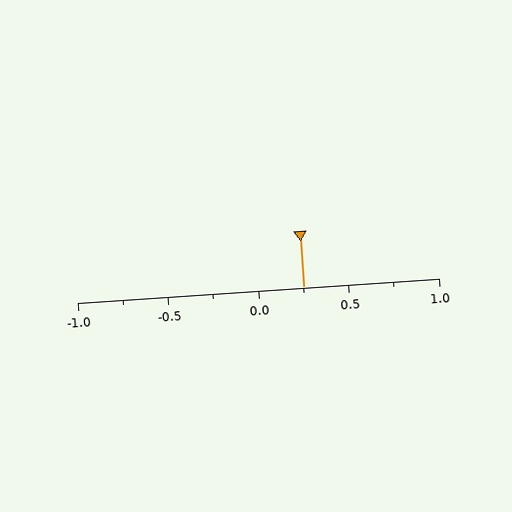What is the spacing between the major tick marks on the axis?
The major ticks are spaced 0.5 apart.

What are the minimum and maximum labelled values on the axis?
The axis runs from -1.0 to 1.0.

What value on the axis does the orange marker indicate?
The marker indicates approximately 0.25.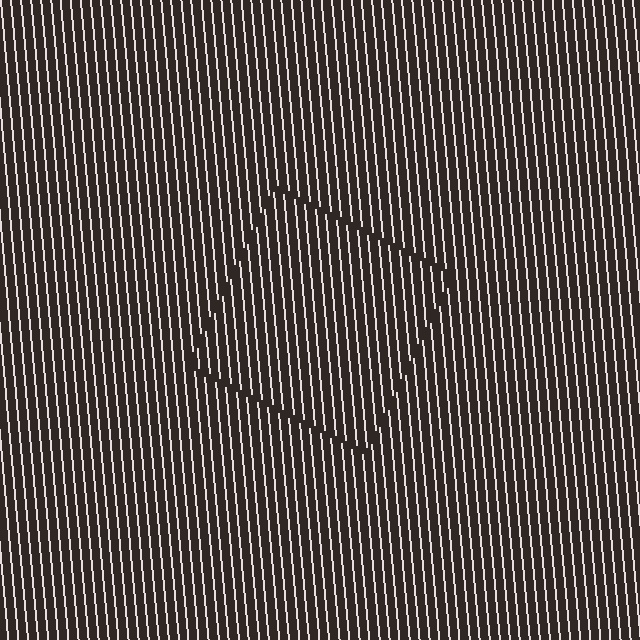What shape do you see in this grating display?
An illusory square. The interior of the shape contains the same grating, shifted by half a period — the contour is defined by the phase discontinuity where line-ends from the inner and outer gratings abut.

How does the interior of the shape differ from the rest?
The interior of the shape contains the same grating, shifted by half a period — the contour is defined by the phase discontinuity where line-ends from the inner and outer gratings abut.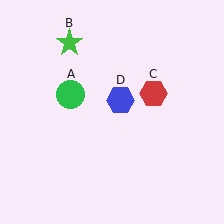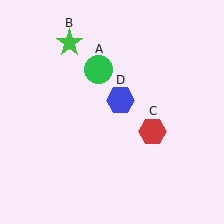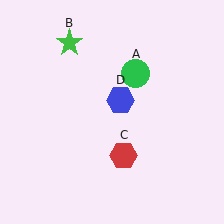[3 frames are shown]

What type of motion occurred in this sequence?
The green circle (object A), red hexagon (object C) rotated clockwise around the center of the scene.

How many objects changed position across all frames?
2 objects changed position: green circle (object A), red hexagon (object C).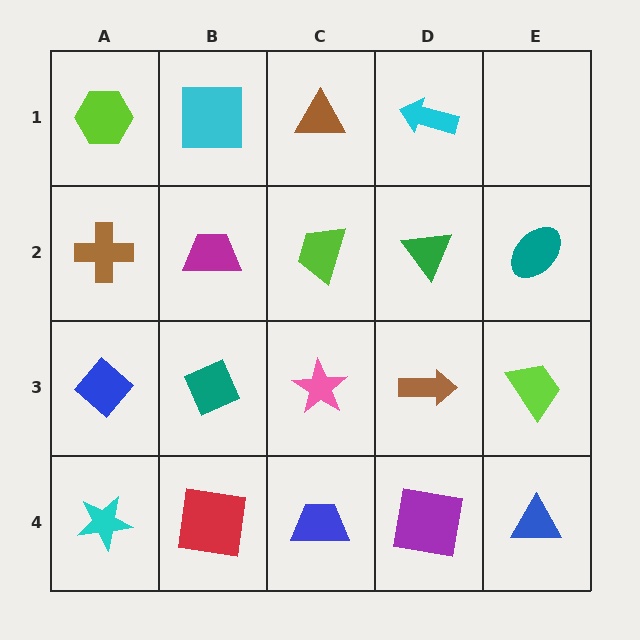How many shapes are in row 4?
5 shapes.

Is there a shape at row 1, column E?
No, that cell is empty.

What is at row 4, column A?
A cyan star.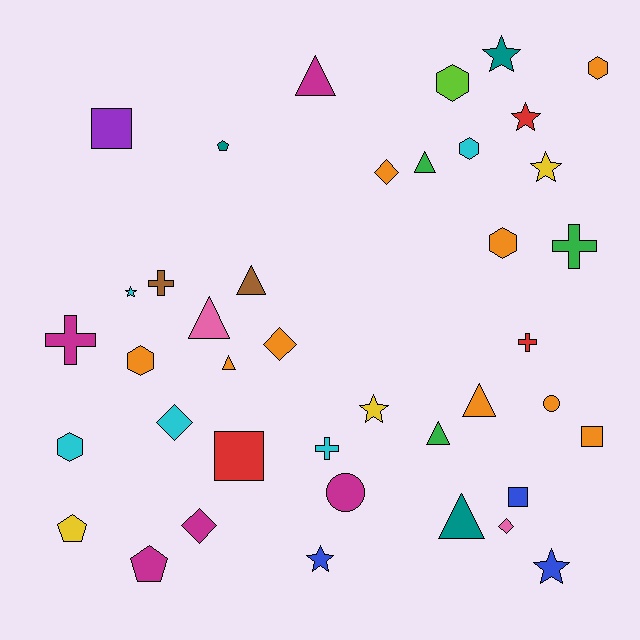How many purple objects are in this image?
There is 1 purple object.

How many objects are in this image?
There are 40 objects.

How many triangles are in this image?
There are 8 triangles.